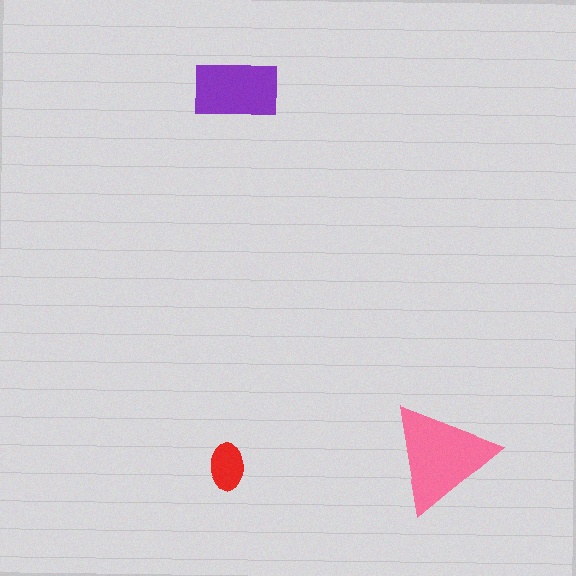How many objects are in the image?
There are 3 objects in the image.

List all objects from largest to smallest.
The pink triangle, the purple rectangle, the red ellipse.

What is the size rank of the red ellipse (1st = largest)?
3rd.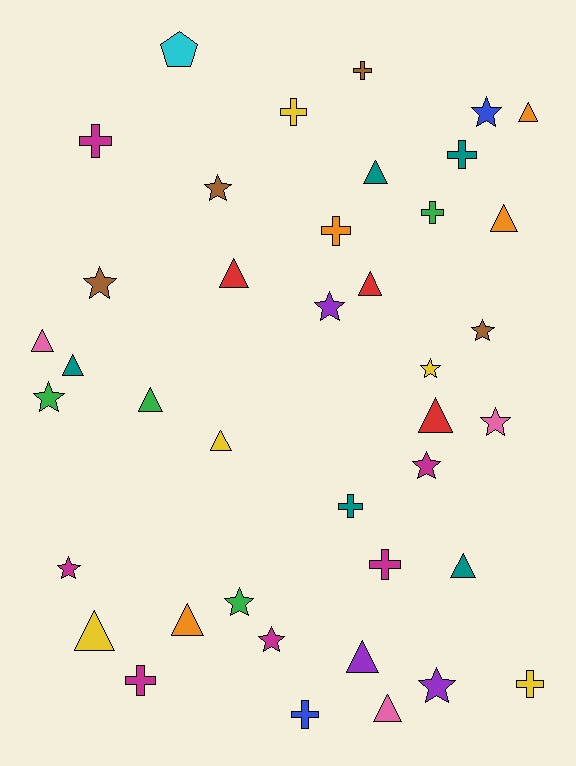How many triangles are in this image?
There are 15 triangles.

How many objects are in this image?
There are 40 objects.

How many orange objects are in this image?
There are 4 orange objects.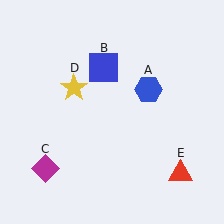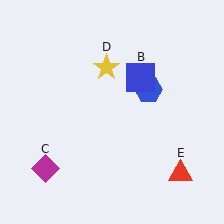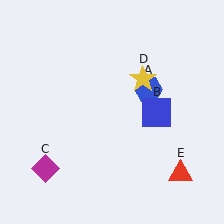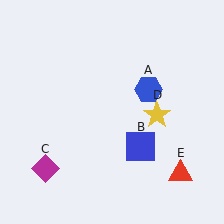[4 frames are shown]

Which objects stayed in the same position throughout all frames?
Blue hexagon (object A) and magenta diamond (object C) and red triangle (object E) remained stationary.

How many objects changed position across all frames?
2 objects changed position: blue square (object B), yellow star (object D).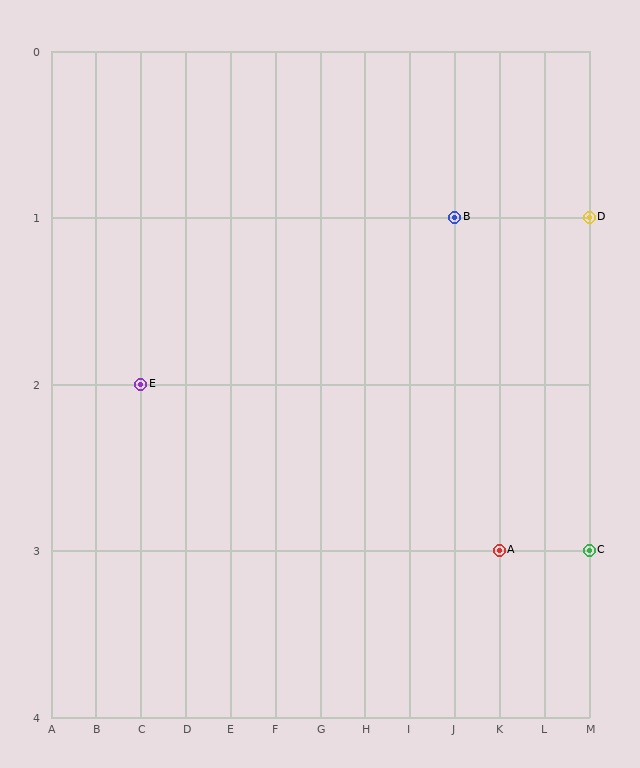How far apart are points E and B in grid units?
Points E and B are 7 columns and 1 row apart (about 7.1 grid units diagonally).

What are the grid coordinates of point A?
Point A is at grid coordinates (K, 3).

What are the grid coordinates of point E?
Point E is at grid coordinates (C, 2).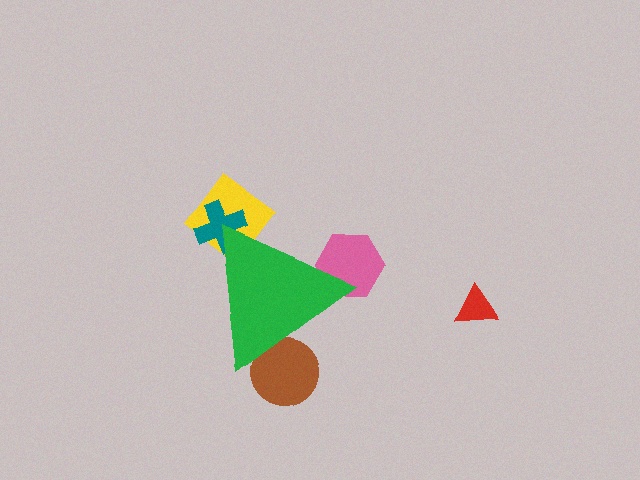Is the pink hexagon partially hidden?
Yes, the pink hexagon is partially hidden behind the green triangle.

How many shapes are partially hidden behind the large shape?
4 shapes are partially hidden.